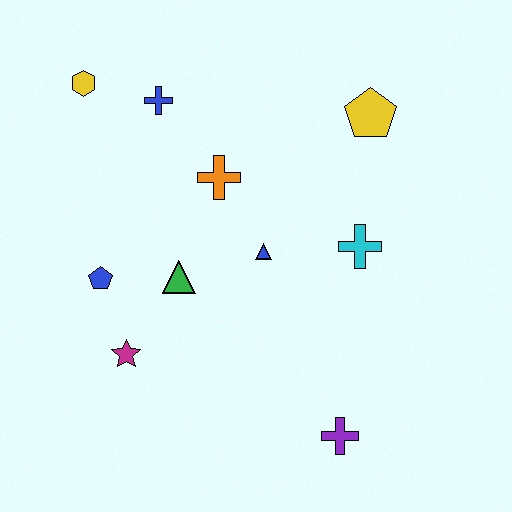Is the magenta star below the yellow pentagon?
Yes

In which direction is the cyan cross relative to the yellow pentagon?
The cyan cross is below the yellow pentagon.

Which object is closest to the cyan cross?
The blue triangle is closest to the cyan cross.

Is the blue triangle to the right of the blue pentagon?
Yes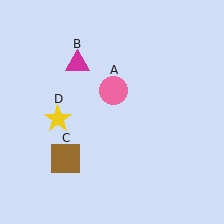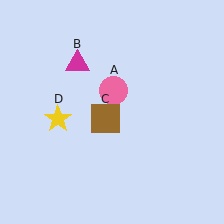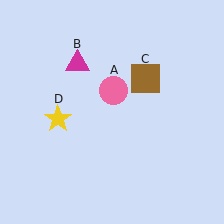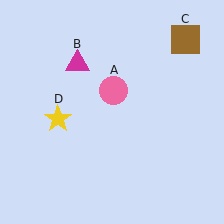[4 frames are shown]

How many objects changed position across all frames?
1 object changed position: brown square (object C).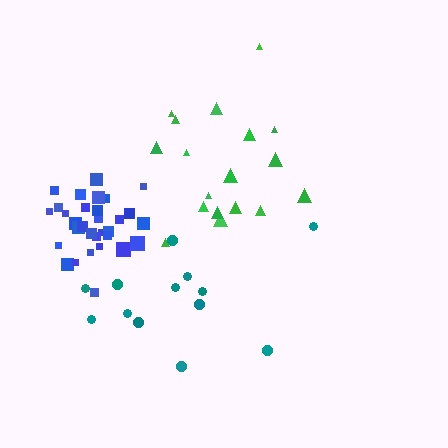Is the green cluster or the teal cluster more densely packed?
Green.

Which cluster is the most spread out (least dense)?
Teal.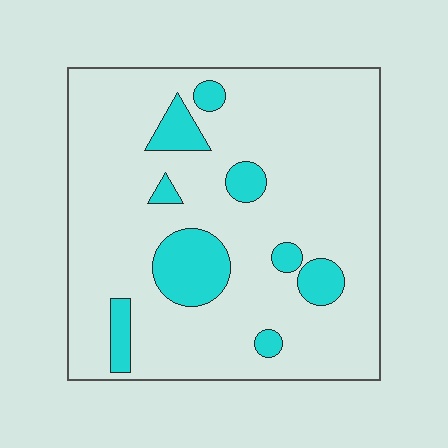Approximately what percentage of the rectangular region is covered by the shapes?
Approximately 15%.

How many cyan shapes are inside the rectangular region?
9.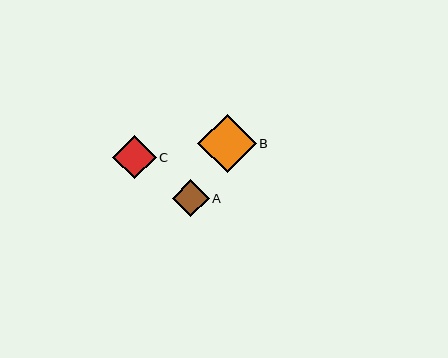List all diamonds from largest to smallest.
From largest to smallest: B, C, A.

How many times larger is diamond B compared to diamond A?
Diamond B is approximately 1.6 times the size of diamond A.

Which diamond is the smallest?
Diamond A is the smallest with a size of approximately 37 pixels.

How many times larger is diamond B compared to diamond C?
Diamond B is approximately 1.4 times the size of diamond C.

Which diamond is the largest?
Diamond B is the largest with a size of approximately 59 pixels.